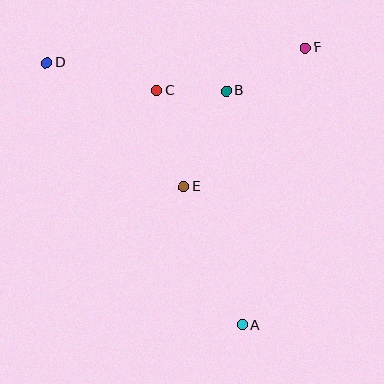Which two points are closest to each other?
Points B and C are closest to each other.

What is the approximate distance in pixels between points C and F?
The distance between C and F is approximately 154 pixels.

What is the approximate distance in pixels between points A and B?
The distance between A and B is approximately 234 pixels.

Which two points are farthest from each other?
Points A and D are farthest from each other.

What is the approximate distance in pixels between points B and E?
The distance between B and E is approximately 105 pixels.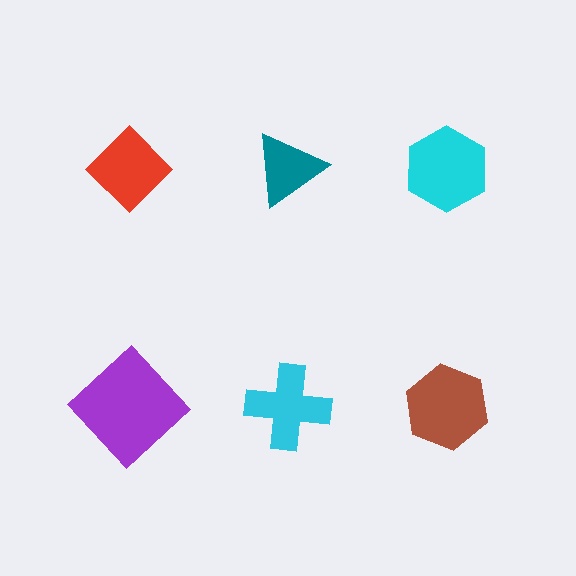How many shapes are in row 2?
3 shapes.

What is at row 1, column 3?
A cyan hexagon.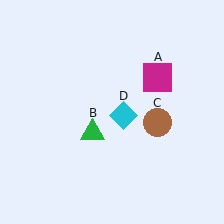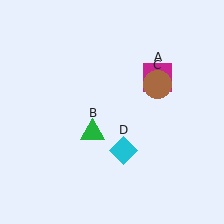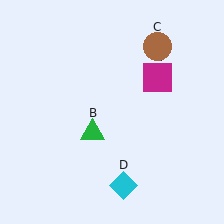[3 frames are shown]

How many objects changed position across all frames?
2 objects changed position: brown circle (object C), cyan diamond (object D).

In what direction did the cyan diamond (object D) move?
The cyan diamond (object D) moved down.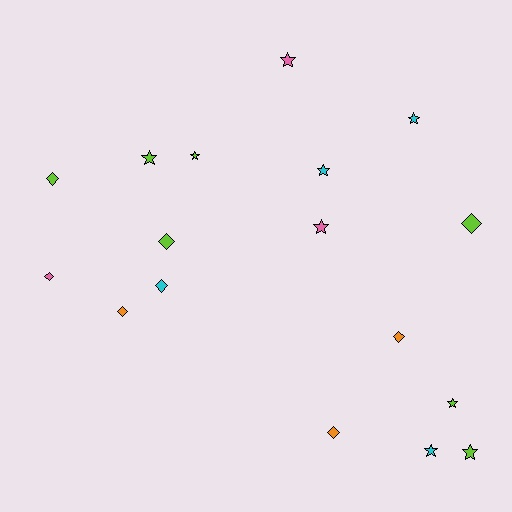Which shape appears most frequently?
Star, with 9 objects.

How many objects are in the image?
There are 17 objects.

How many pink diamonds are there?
There is 1 pink diamond.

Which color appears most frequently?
Lime, with 7 objects.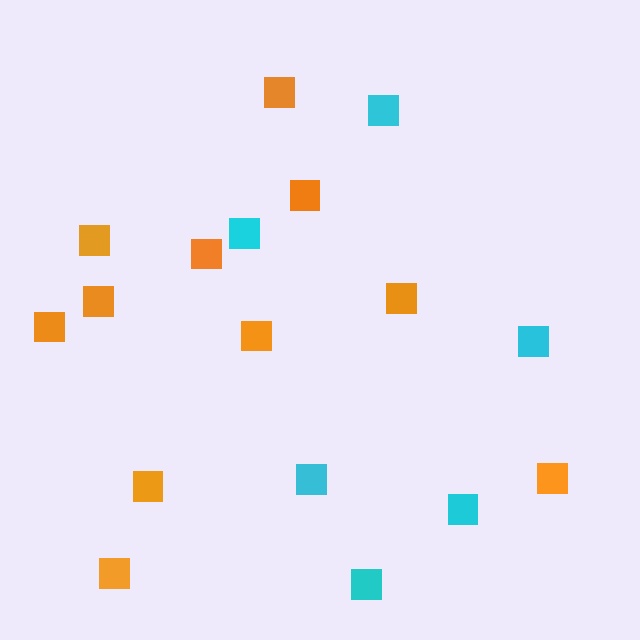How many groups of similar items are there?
There are 2 groups: one group of orange squares (11) and one group of cyan squares (6).